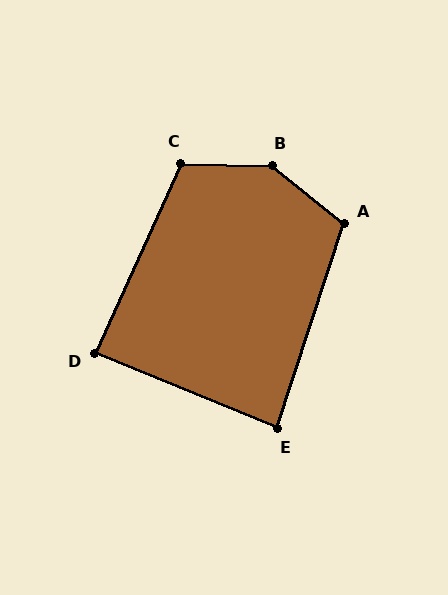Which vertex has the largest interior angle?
B, at approximately 142 degrees.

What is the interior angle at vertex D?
Approximately 88 degrees (approximately right).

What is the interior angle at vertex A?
Approximately 111 degrees (obtuse).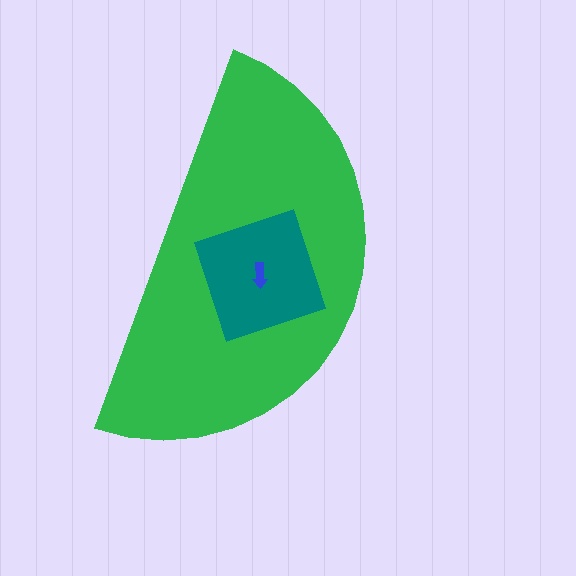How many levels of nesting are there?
3.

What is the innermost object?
The blue arrow.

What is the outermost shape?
The green semicircle.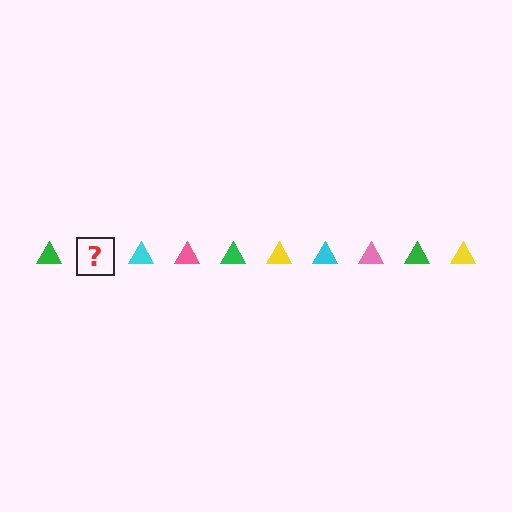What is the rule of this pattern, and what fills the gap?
The rule is that the pattern cycles through green, yellow, cyan, pink triangles. The gap should be filled with a yellow triangle.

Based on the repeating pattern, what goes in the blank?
The blank should be a yellow triangle.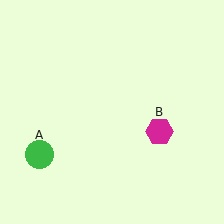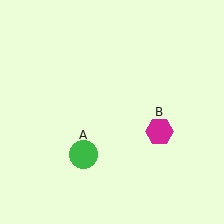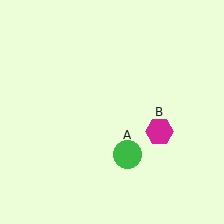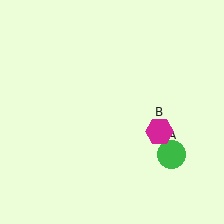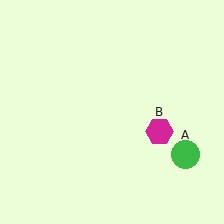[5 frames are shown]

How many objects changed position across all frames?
1 object changed position: green circle (object A).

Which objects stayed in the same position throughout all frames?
Magenta hexagon (object B) remained stationary.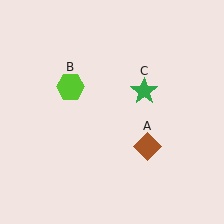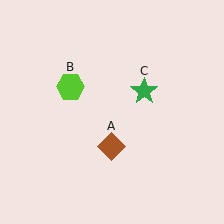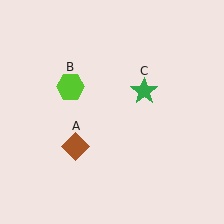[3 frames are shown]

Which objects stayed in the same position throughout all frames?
Lime hexagon (object B) and green star (object C) remained stationary.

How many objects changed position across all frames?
1 object changed position: brown diamond (object A).